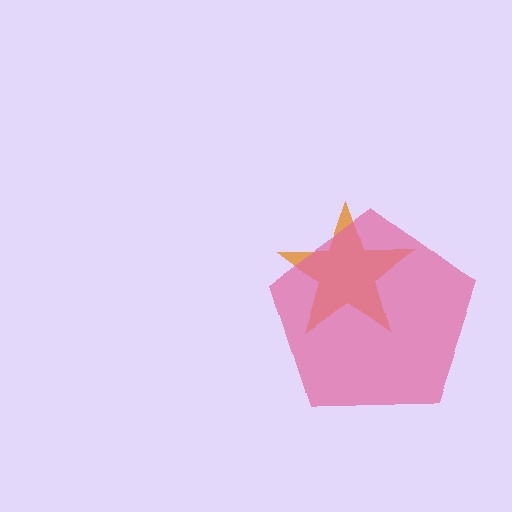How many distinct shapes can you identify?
There are 2 distinct shapes: an orange star, a pink pentagon.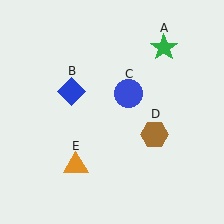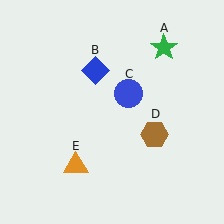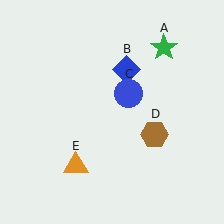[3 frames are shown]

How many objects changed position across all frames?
1 object changed position: blue diamond (object B).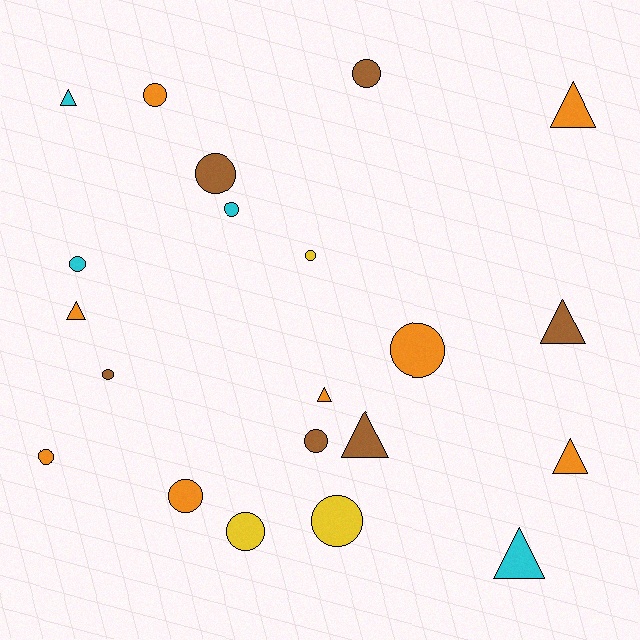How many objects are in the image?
There are 21 objects.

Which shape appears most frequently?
Circle, with 13 objects.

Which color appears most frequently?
Orange, with 8 objects.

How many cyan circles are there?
There are 2 cyan circles.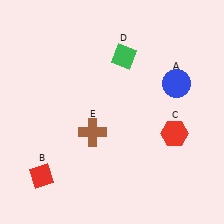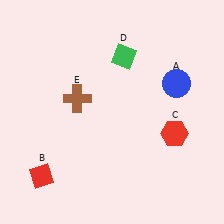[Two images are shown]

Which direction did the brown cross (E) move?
The brown cross (E) moved up.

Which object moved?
The brown cross (E) moved up.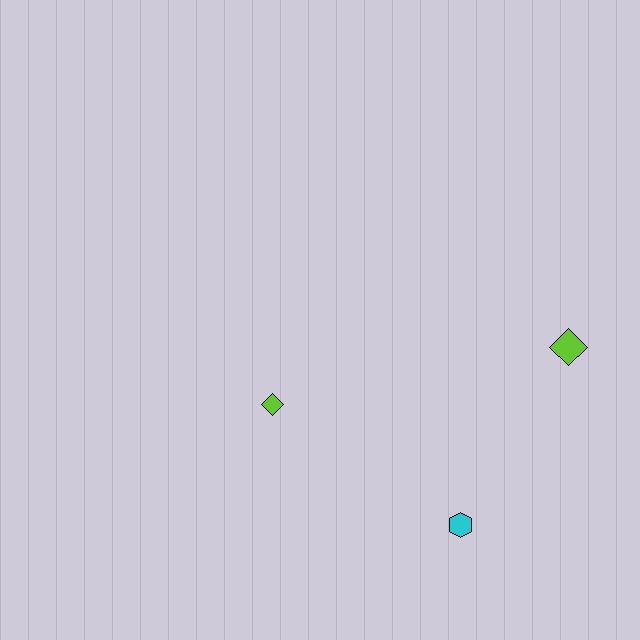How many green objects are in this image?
There are no green objects.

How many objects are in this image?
There are 3 objects.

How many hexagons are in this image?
There is 1 hexagon.